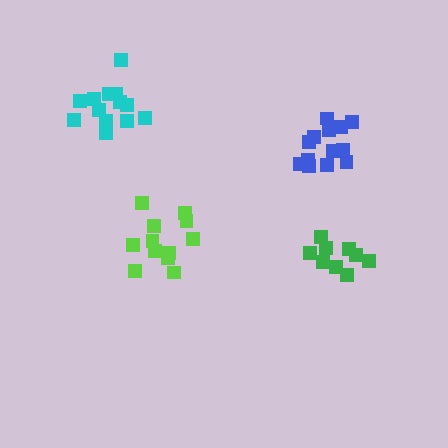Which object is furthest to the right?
The green cluster is rightmost.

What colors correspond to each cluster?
The clusters are colored: lime, green, cyan, blue.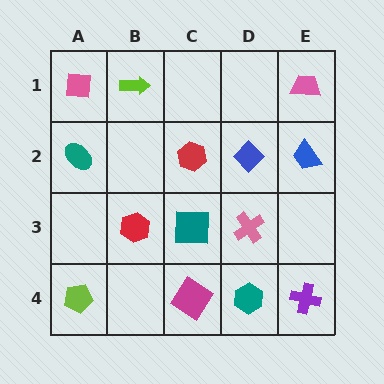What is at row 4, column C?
A magenta diamond.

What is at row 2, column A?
A teal ellipse.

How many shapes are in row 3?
3 shapes.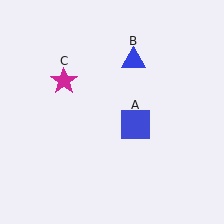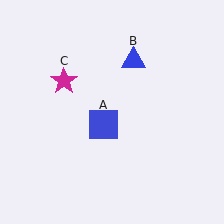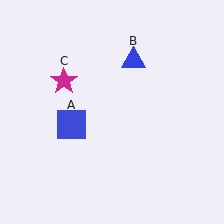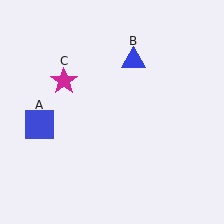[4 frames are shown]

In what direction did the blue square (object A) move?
The blue square (object A) moved left.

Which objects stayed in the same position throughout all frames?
Blue triangle (object B) and magenta star (object C) remained stationary.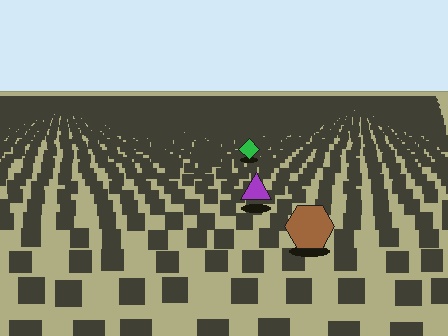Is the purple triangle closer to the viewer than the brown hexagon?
No. The brown hexagon is closer — you can tell from the texture gradient: the ground texture is coarser near it.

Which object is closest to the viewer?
The brown hexagon is closest. The texture marks near it are larger and more spread out.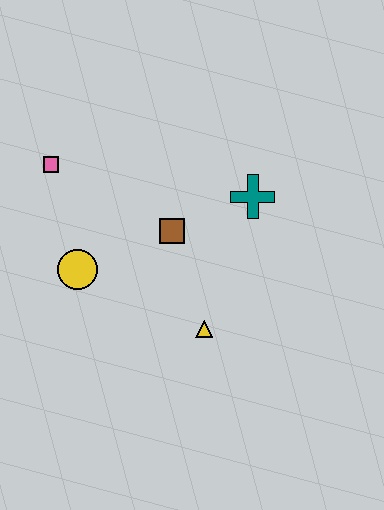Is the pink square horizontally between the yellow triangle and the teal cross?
No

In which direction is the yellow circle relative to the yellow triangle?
The yellow circle is to the left of the yellow triangle.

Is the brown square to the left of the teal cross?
Yes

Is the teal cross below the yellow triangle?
No